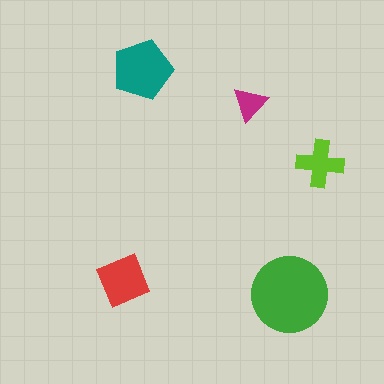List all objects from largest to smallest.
The green circle, the teal pentagon, the red diamond, the lime cross, the magenta triangle.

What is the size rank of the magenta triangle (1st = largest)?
5th.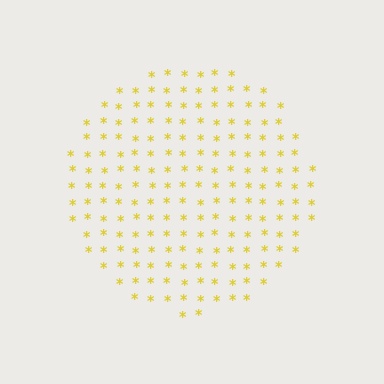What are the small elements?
The small elements are asterisks.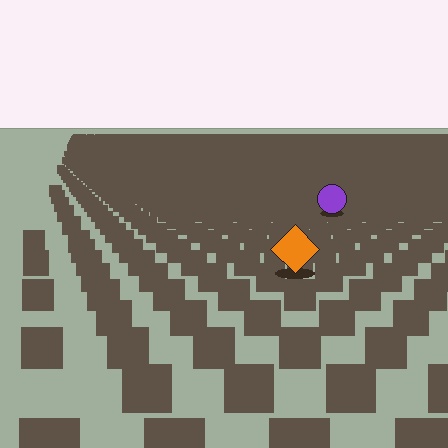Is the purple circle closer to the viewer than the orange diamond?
No. The orange diamond is closer — you can tell from the texture gradient: the ground texture is coarser near it.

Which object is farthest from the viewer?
The purple circle is farthest from the viewer. It appears smaller and the ground texture around it is denser.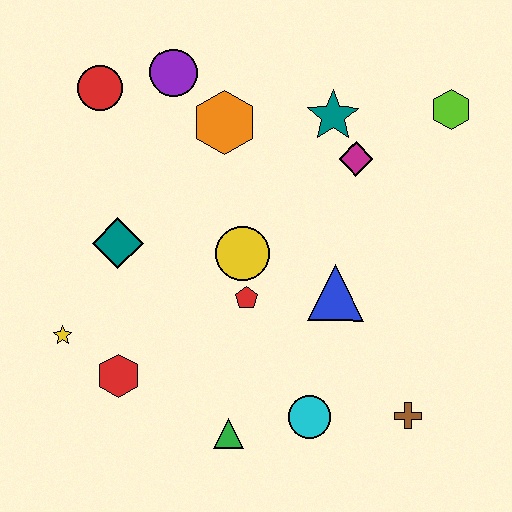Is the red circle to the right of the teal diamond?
No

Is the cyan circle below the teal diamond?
Yes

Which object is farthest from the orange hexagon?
The brown cross is farthest from the orange hexagon.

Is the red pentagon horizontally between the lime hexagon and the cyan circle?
No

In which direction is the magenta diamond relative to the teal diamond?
The magenta diamond is to the right of the teal diamond.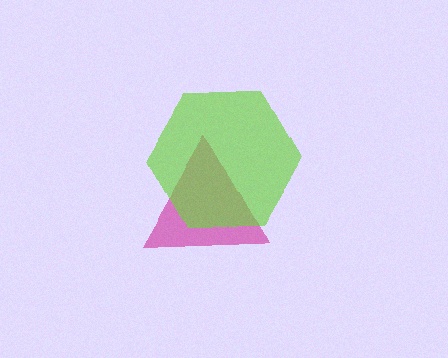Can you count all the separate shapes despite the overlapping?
Yes, there are 2 separate shapes.